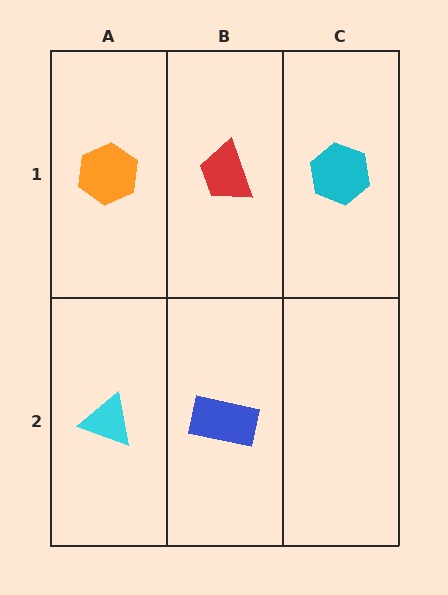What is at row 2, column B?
A blue rectangle.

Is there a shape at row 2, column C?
No, that cell is empty.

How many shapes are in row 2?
2 shapes.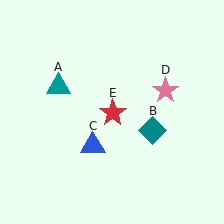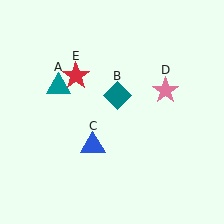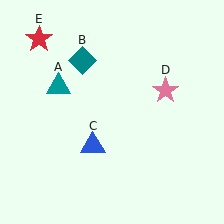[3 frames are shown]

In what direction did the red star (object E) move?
The red star (object E) moved up and to the left.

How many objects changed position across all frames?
2 objects changed position: teal diamond (object B), red star (object E).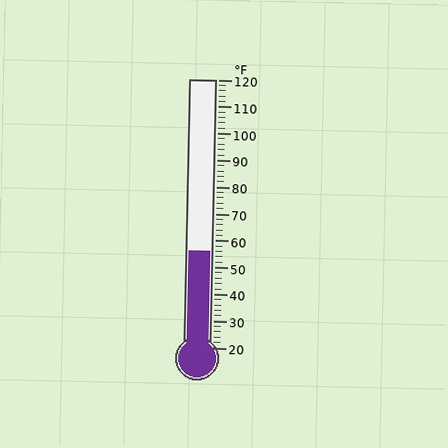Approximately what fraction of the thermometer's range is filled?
The thermometer is filled to approximately 35% of its range.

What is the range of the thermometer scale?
The thermometer scale ranges from 20°F to 120°F.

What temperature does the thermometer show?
The thermometer shows approximately 56°F.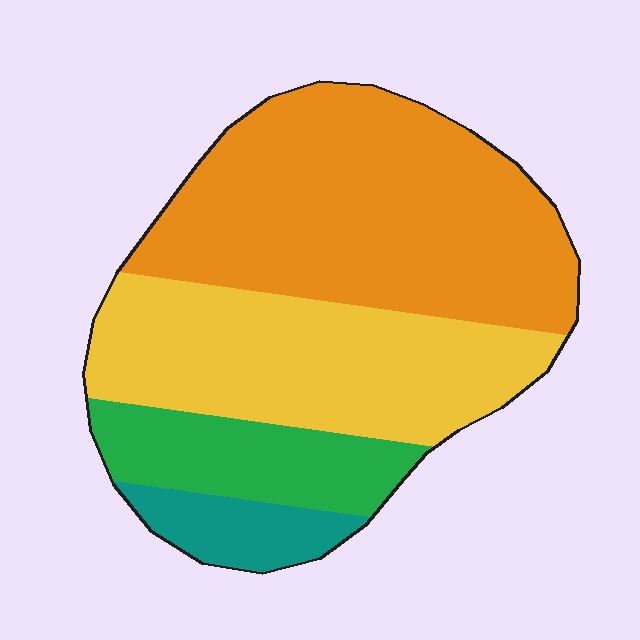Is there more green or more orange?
Orange.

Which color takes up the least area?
Teal, at roughly 10%.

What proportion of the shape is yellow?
Yellow covers 33% of the shape.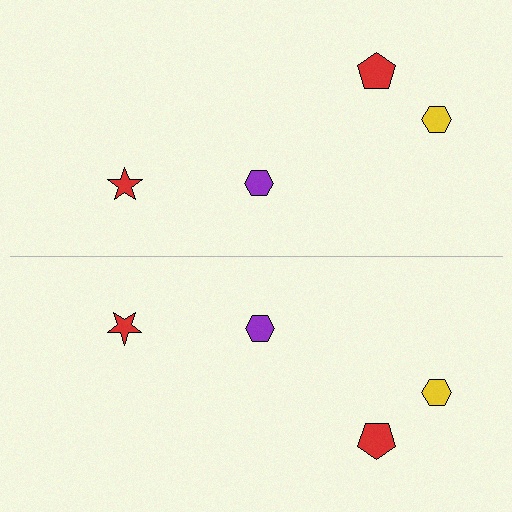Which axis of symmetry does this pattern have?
The pattern has a horizontal axis of symmetry running through the center of the image.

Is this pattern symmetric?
Yes, this pattern has bilateral (reflection) symmetry.